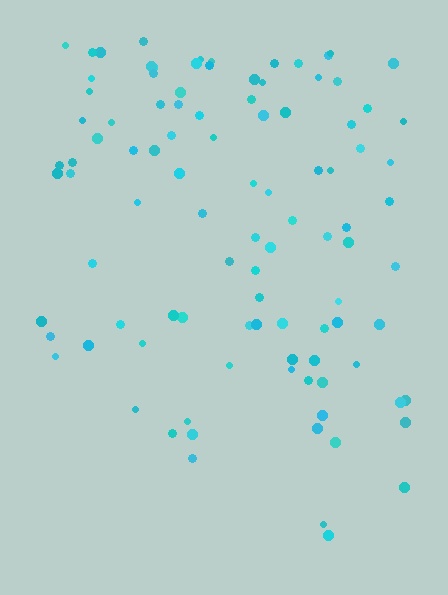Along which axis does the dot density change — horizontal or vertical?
Vertical.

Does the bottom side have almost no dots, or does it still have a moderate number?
Still a moderate number, just noticeably fewer than the top.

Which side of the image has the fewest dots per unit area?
The bottom.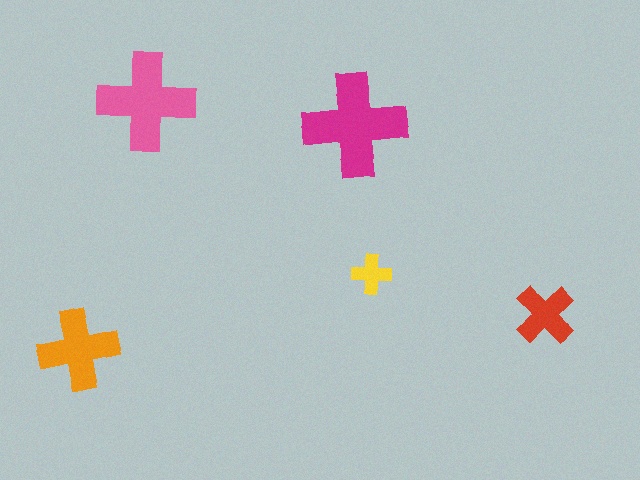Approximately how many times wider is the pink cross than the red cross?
About 1.5 times wider.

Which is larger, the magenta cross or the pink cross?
The magenta one.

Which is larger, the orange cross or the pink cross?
The pink one.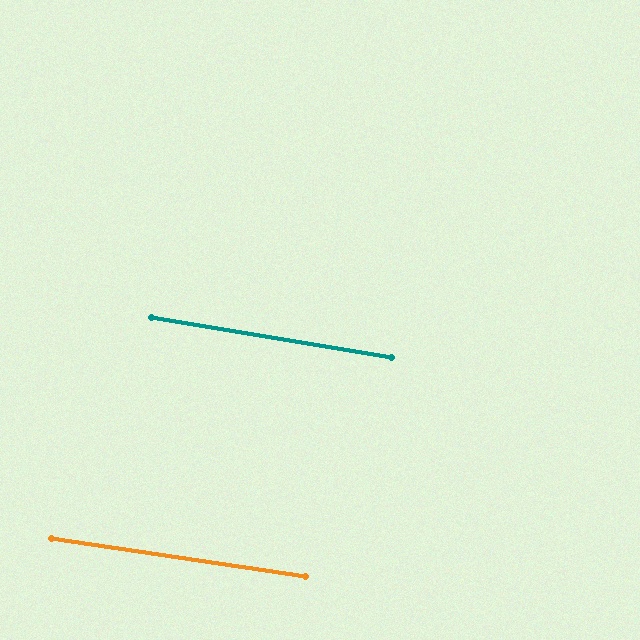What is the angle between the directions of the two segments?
Approximately 1 degree.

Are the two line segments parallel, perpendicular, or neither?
Parallel — their directions differ by only 1.1°.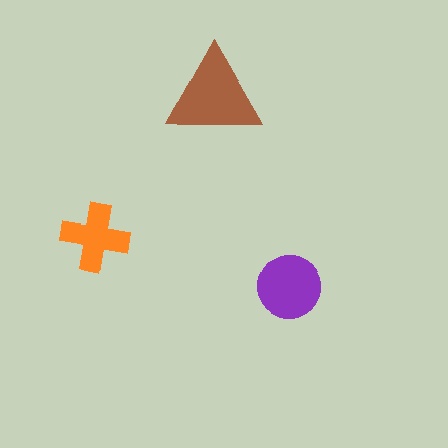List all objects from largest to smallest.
The brown triangle, the purple circle, the orange cross.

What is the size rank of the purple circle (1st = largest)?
2nd.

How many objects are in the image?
There are 3 objects in the image.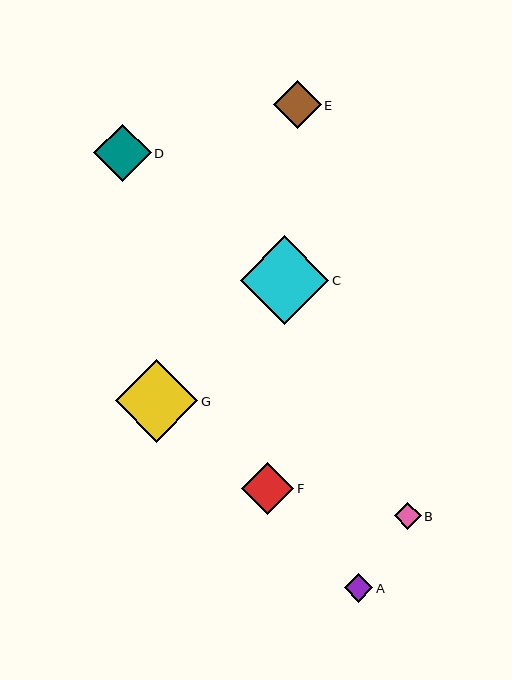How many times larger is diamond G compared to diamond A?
Diamond G is approximately 2.9 times the size of diamond A.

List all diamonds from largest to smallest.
From largest to smallest: C, G, D, F, E, A, B.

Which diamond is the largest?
Diamond C is the largest with a size of approximately 88 pixels.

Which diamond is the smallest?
Diamond B is the smallest with a size of approximately 27 pixels.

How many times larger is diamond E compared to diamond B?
Diamond E is approximately 1.8 times the size of diamond B.